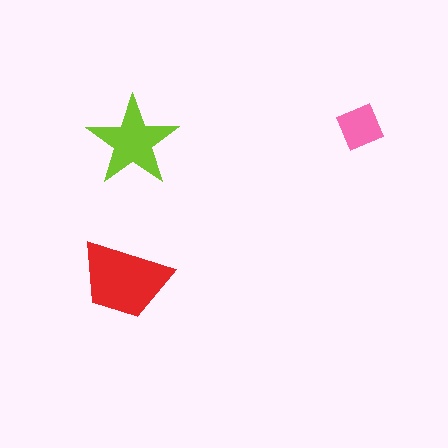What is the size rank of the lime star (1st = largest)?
2nd.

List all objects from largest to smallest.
The red trapezoid, the lime star, the pink diamond.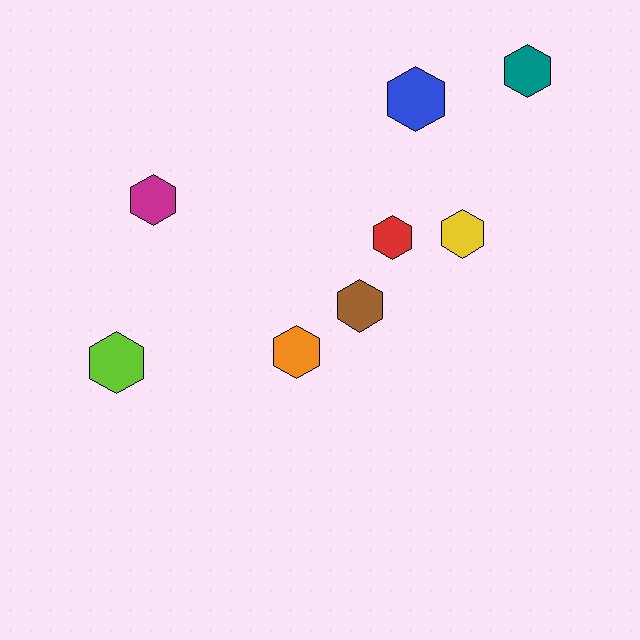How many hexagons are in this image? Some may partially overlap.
There are 8 hexagons.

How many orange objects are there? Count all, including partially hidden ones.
There is 1 orange object.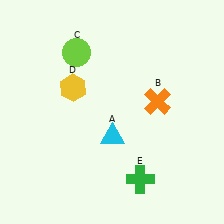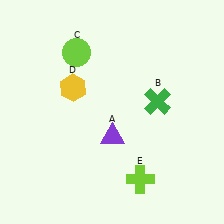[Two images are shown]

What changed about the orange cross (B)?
In Image 1, B is orange. In Image 2, it changed to green.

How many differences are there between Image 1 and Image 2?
There are 3 differences between the two images.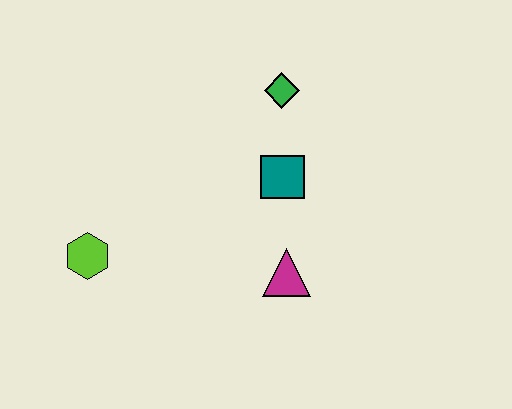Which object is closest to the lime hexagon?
The magenta triangle is closest to the lime hexagon.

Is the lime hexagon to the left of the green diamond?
Yes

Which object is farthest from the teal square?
The lime hexagon is farthest from the teal square.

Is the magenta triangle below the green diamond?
Yes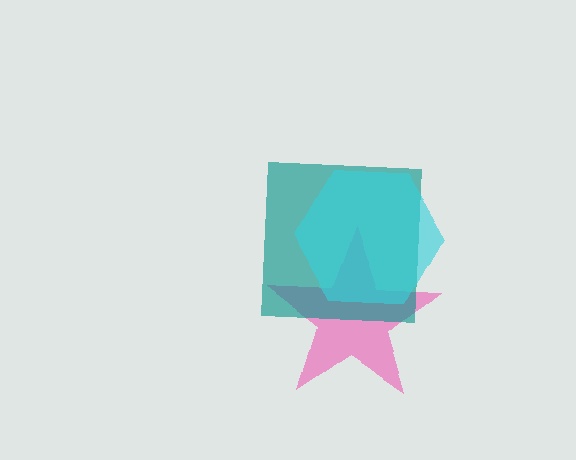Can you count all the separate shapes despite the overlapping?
Yes, there are 3 separate shapes.